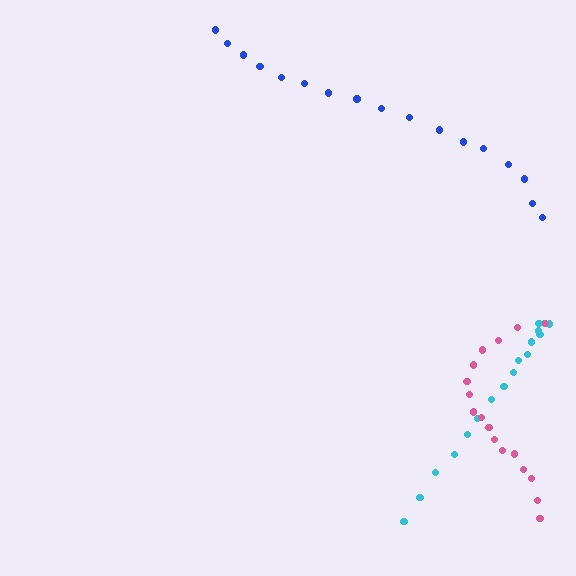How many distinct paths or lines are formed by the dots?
There are 3 distinct paths.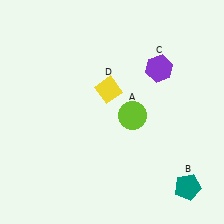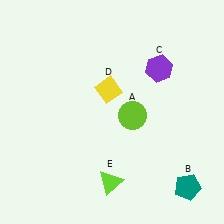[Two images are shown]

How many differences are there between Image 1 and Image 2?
There is 1 difference between the two images.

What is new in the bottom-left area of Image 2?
A lime triangle (E) was added in the bottom-left area of Image 2.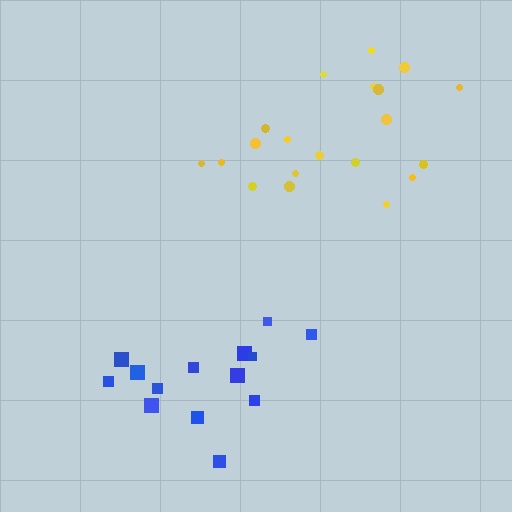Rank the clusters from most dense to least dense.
yellow, blue.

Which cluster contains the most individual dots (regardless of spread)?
Yellow (20).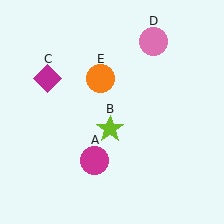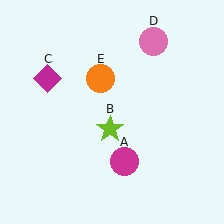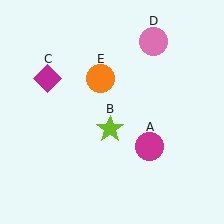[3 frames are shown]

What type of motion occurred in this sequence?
The magenta circle (object A) rotated counterclockwise around the center of the scene.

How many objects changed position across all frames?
1 object changed position: magenta circle (object A).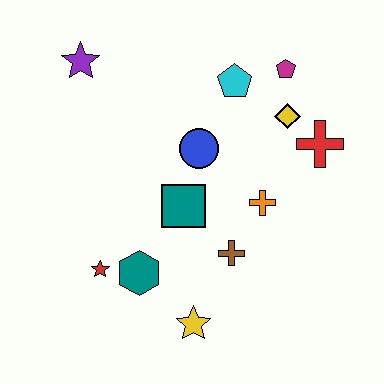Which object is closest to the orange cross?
The brown cross is closest to the orange cross.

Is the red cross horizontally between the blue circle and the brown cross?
No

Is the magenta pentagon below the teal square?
No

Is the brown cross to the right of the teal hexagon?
Yes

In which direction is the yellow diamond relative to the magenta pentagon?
The yellow diamond is below the magenta pentagon.